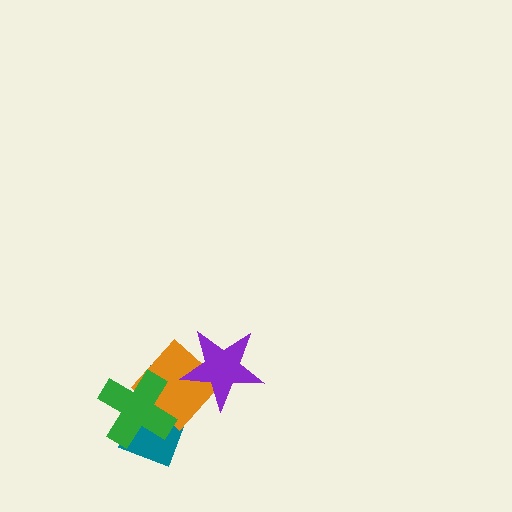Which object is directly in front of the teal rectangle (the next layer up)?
The orange diamond is directly in front of the teal rectangle.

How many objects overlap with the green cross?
2 objects overlap with the green cross.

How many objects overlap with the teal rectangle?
3 objects overlap with the teal rectangle.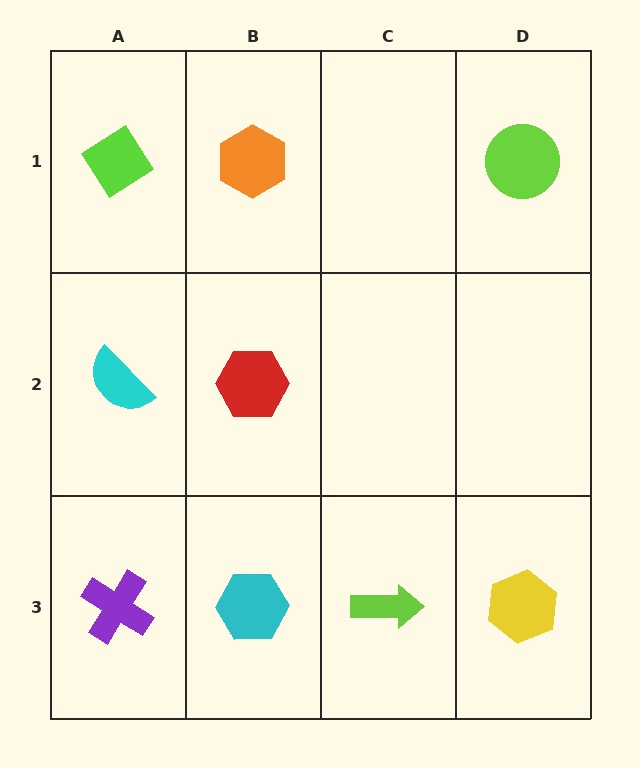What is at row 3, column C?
A lime arrow.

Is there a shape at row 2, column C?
No, that cell is empty.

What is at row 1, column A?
A lime diamond.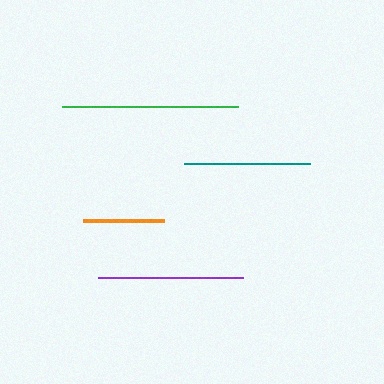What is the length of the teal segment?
The teal segment is approximately 125 pixels long.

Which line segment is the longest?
The green line is the longest at approximately 176 pixels.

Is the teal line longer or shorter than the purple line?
The purple line is longer than the teal line.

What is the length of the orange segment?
The orange segment is approximately 81 pixels long.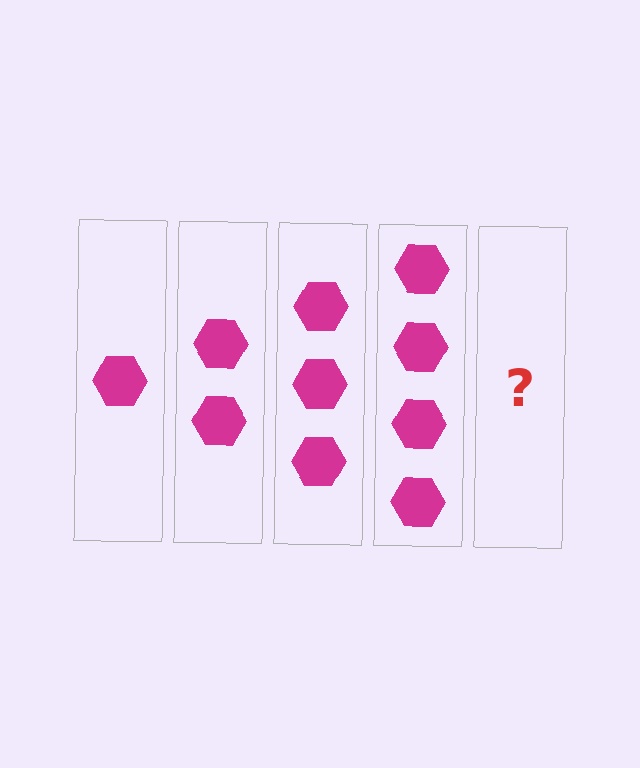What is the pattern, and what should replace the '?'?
The pattern is that each step adds one more hexagon. The '?' should be 5 hexagons.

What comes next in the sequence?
The next element should be 5 hexagons.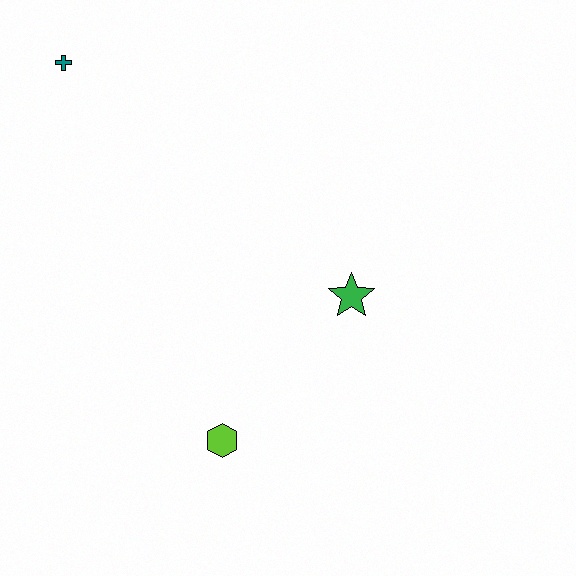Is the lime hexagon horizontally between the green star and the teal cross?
Yes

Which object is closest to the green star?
The lime hexagon is closest to the green star.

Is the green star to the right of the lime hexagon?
Yes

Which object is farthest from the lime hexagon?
The teal cross is farthest from the lime hexagon.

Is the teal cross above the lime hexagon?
Yes